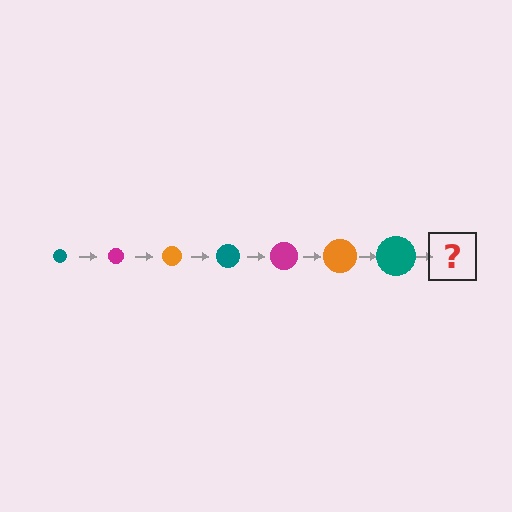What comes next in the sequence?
The next element should be a magenta circle, larger than the previous one.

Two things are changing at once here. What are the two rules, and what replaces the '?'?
The two rules are that the circle grows larger each step and the color cycles through teal, magenta, and orange. The '?' should be a magenta circle, larger than the previous one.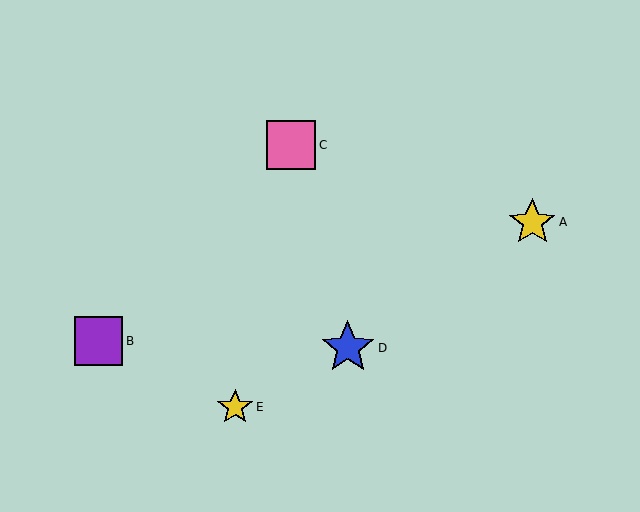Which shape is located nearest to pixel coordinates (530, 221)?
The yellow star (labeled A) at (532, 222) is nearest to that location.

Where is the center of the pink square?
The center of the pink square is at (291, 145).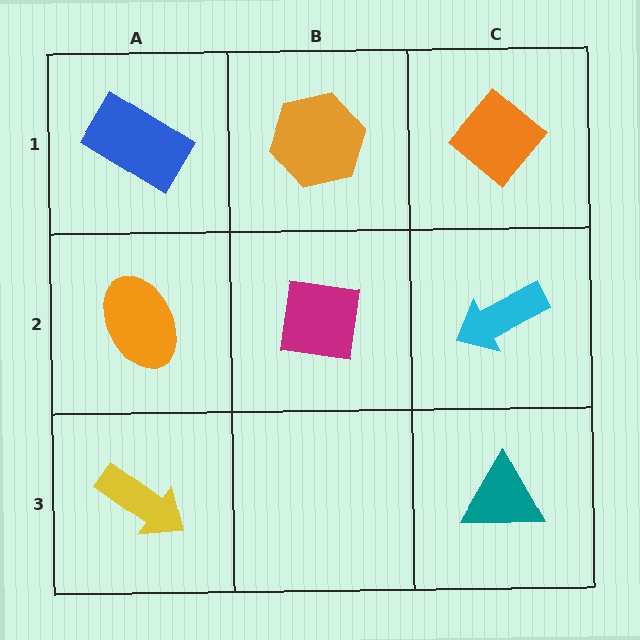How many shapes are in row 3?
2 shapes.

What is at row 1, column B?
An orange hexagon.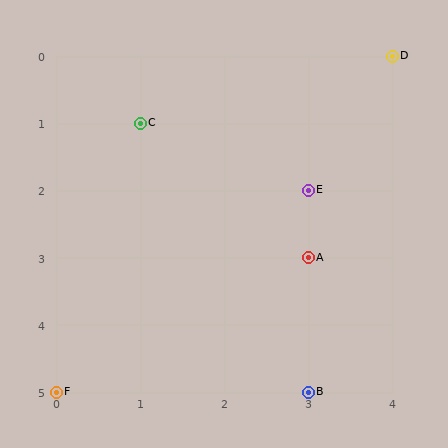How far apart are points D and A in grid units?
Points D and A are 1 column and 3 rows apart (about 3.2 grid units diagonally).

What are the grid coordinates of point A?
Point A is at grid coordinates (3, 3).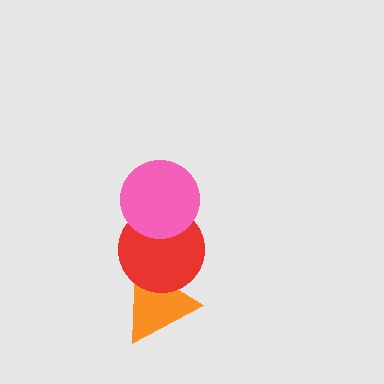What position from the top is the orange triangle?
The orange triangle is 3rd from the top.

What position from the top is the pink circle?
The pink circle is 1st from the top.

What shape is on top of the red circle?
The pink circle is on top of the red circle.